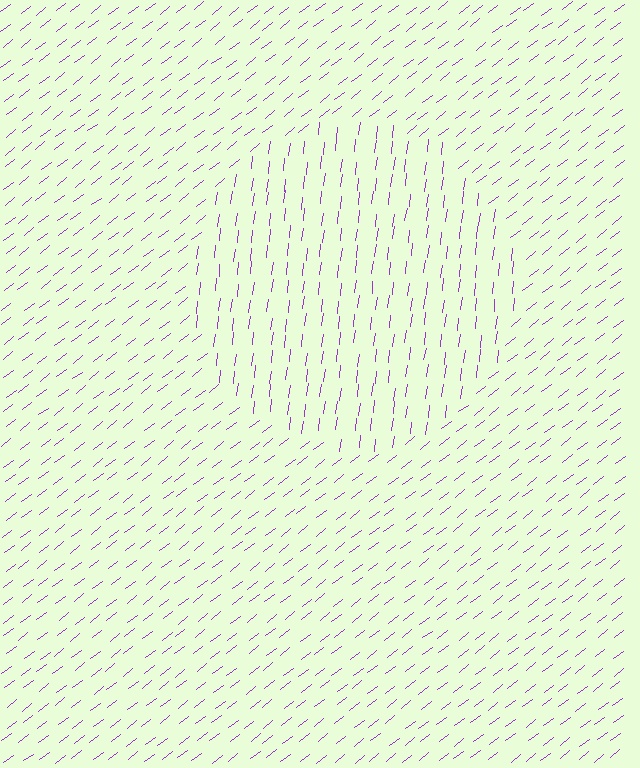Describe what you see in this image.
The image is filled with small purple line segments. A circle region in the image has lines oriented differently from the surrounding lines, creating a visible texture boundary.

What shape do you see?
I see a circle.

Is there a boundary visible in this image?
Yes, there is a texture boundary formed by a change in line orientation.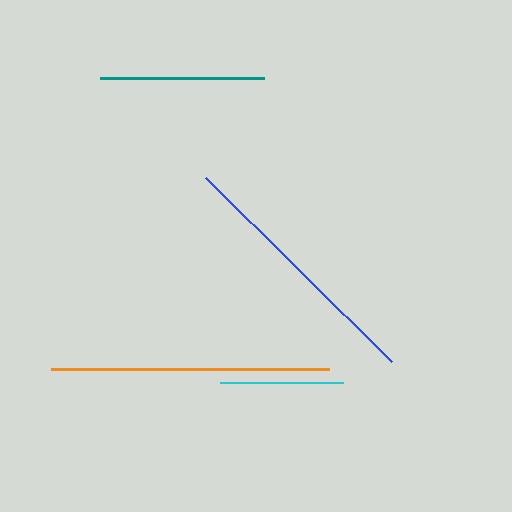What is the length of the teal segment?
The teal segment is approximately 164 pixels long.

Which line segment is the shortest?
The cyan line is the shortest at approximately 123 pixels.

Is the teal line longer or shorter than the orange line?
The orange line is longer than the teal line.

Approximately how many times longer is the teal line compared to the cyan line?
The teal line is approximately 1.3 times the length of the cyan line.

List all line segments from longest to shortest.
From longest to shortest: orange, blue, teal, cyan.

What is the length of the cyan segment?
The cyan segment is approximately 123 pixels long.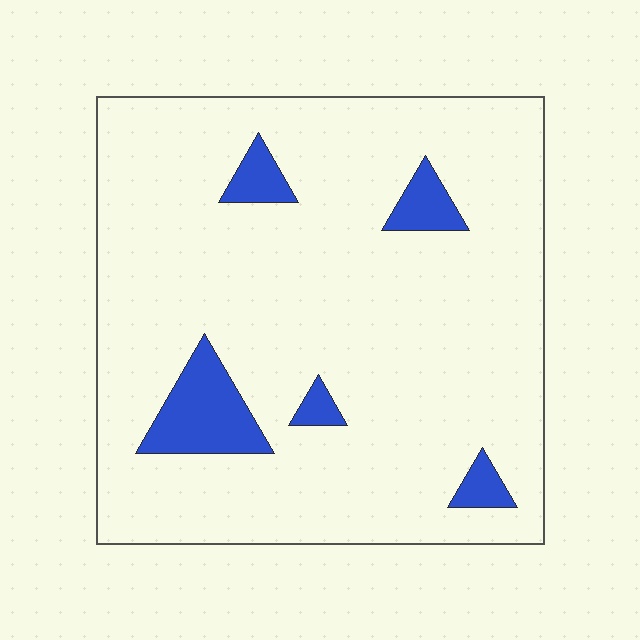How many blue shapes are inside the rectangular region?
5.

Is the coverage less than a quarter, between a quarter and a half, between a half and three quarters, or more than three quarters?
Less than a quarter.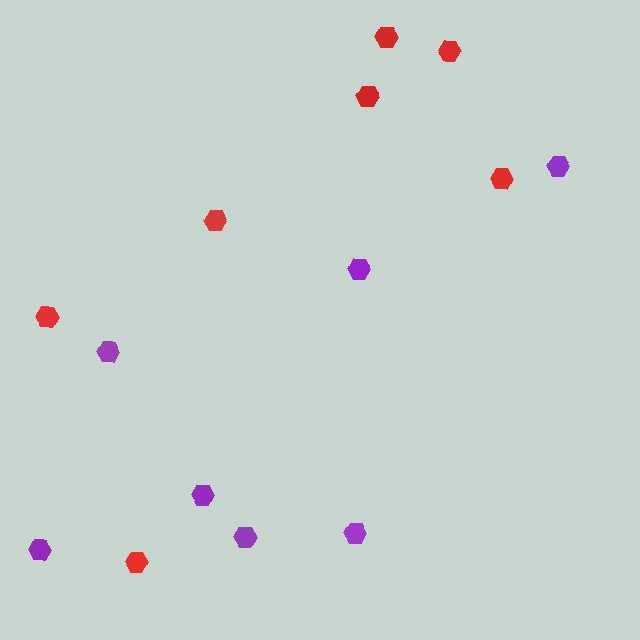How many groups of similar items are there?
There are 2 groups: one group of purple hexagons (7) and one group of red hexagons (7).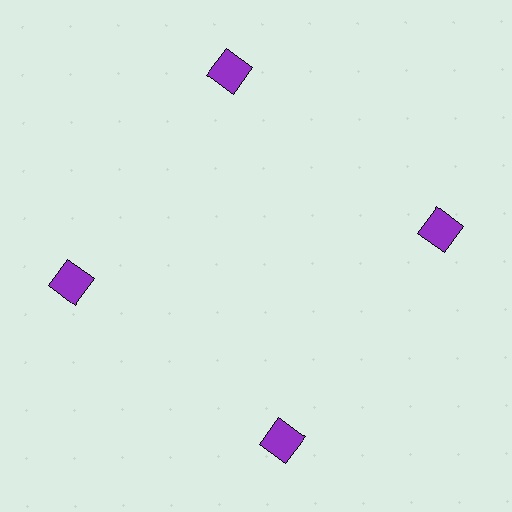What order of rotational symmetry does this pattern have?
This pattern has 4-fold rotational symmetry.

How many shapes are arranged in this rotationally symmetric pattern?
There are 4 shapes, arranged in 4 groups of 1.